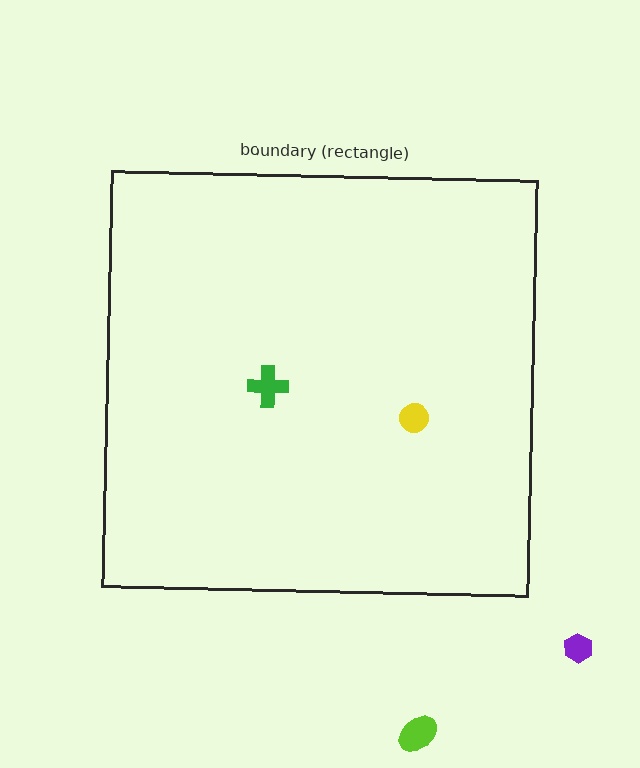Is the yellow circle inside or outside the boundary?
Inside.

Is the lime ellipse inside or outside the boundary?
Outside.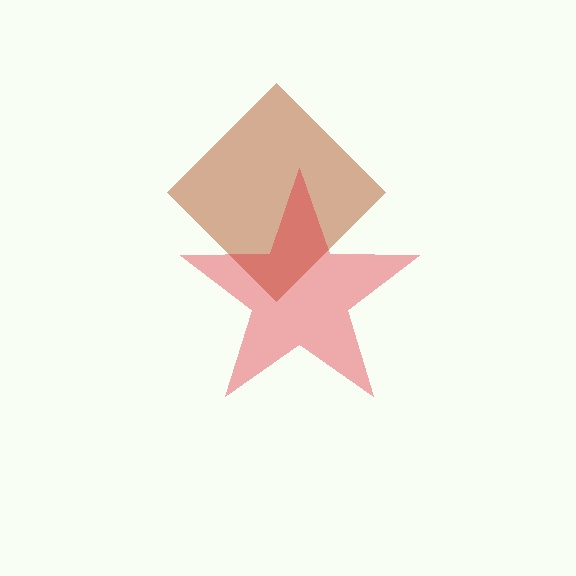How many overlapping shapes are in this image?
There are 2 overlapping shapes in the image.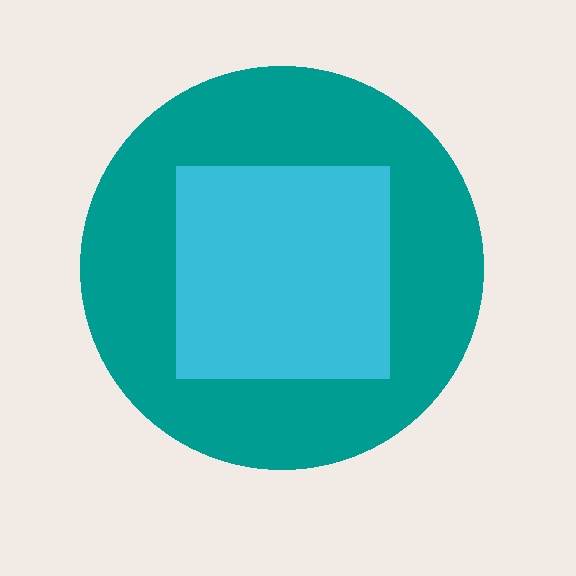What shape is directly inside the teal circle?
The cyan square.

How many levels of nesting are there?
2.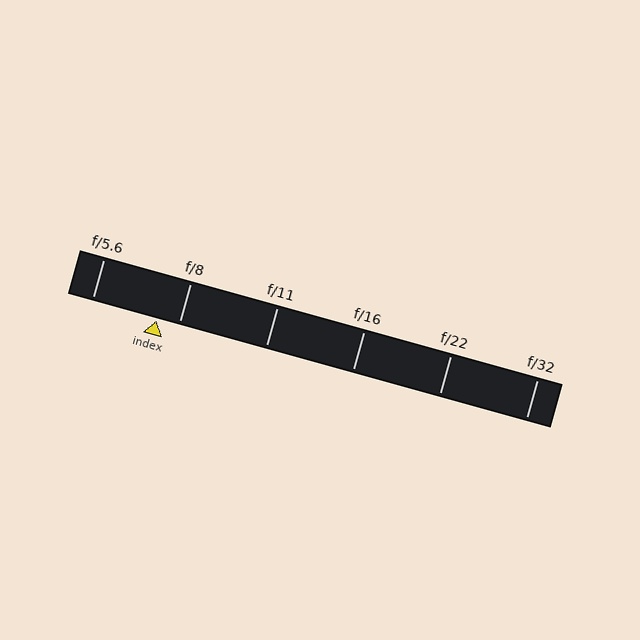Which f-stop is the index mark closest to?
The index mark is closest to f/8.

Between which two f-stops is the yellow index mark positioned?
The index mark is between f/5.6 and f/8.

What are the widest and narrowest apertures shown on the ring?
The widest aperture shown is f/5.6 and the narrowest is f/32.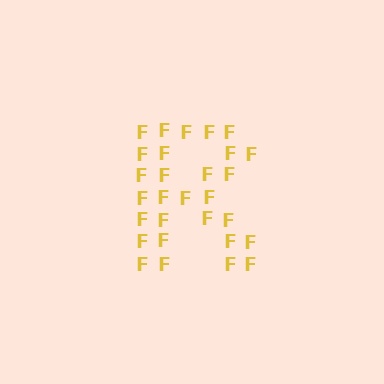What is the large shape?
The large shape is the letter R.